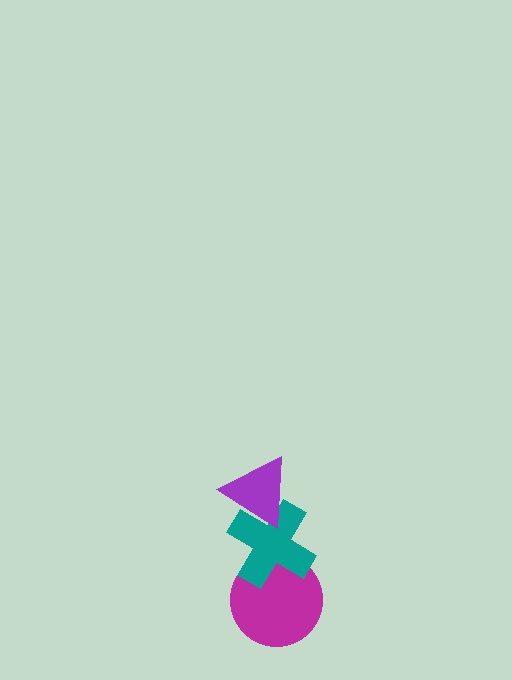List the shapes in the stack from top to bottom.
From top to bottom: the purple triangle, the teal cross, the magenta circle.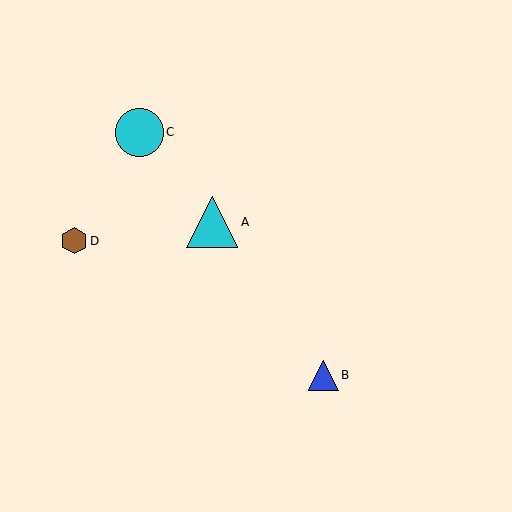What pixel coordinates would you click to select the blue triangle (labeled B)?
Click at (323, 375) to select the blue triangle B.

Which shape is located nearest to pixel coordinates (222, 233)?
The cyan triangle (labeled A) at (212, 222) is nearest to that location.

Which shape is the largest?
The cyan triangle (labeled A) is the largest.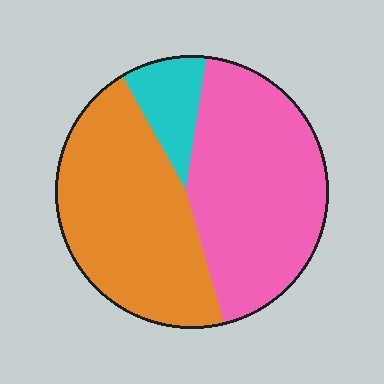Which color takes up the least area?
Cyan, at roughly 10%.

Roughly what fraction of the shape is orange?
Orange covers 44% of the shape.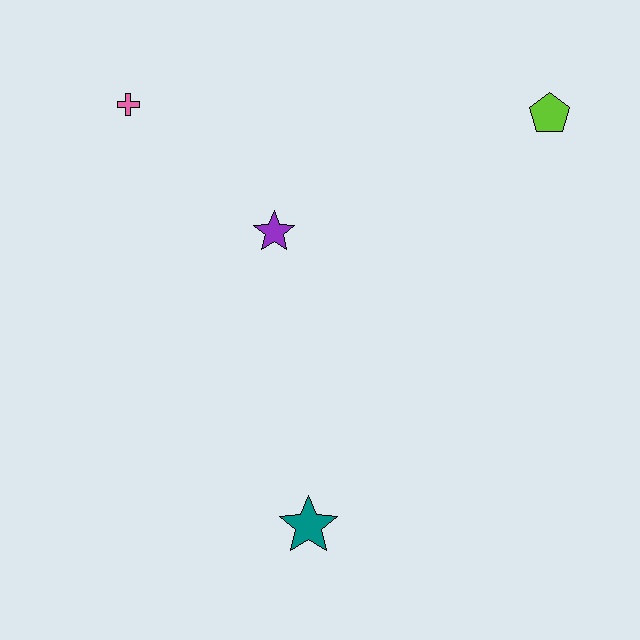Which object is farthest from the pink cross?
The teal star is farthest from the pink cross.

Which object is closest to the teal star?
The purple star is closest to the teal star.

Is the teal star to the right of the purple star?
Yes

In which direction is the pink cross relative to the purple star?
The pink cross is to the left of the purple star.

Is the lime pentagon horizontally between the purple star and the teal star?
No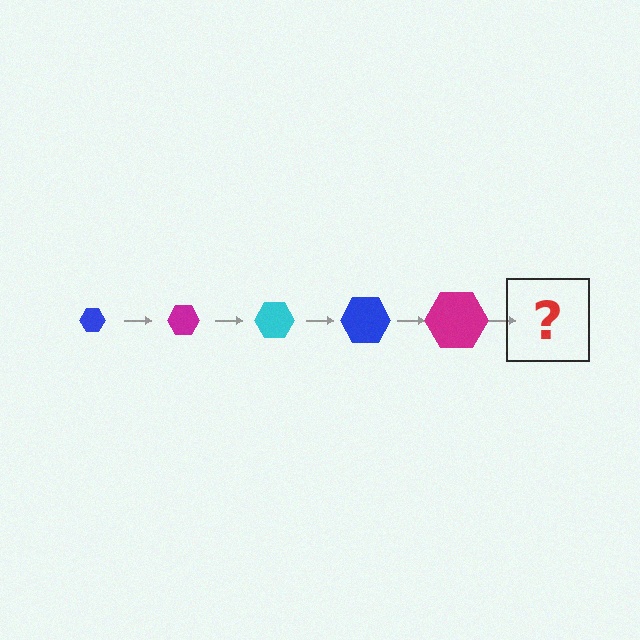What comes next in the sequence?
The next element should be a cyan hexagon, larger than the previous one.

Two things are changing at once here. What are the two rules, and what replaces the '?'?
The two rules are that the hexagon grows larger each step and the color cycles through blue, magenta, and cyan. The '?' should be a cyan hexagon, larger than the previous one.